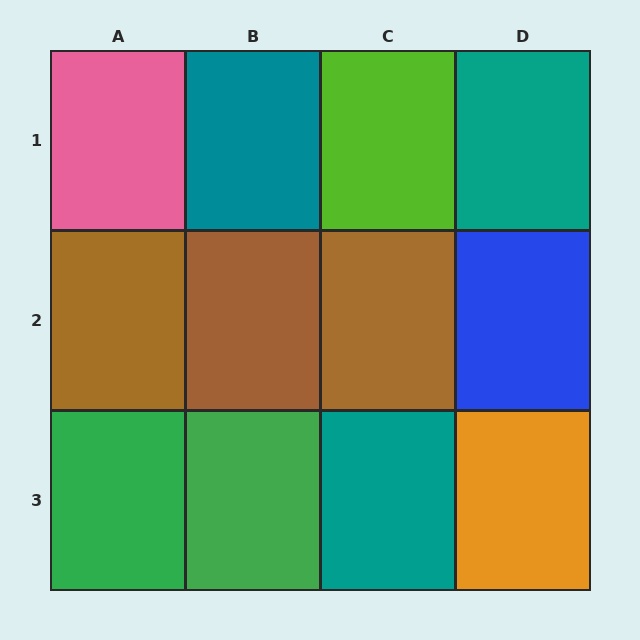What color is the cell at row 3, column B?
Green.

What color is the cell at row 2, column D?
Blue.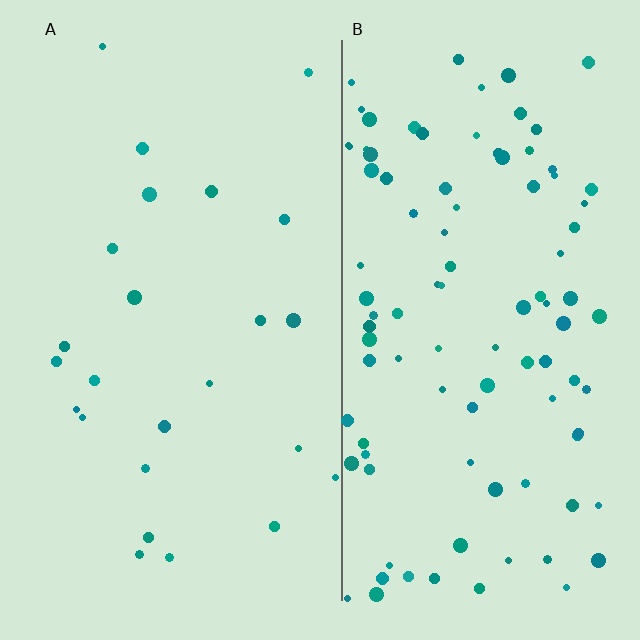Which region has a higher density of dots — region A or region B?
B (the right).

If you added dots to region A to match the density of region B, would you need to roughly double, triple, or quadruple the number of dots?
Approximately quadruple.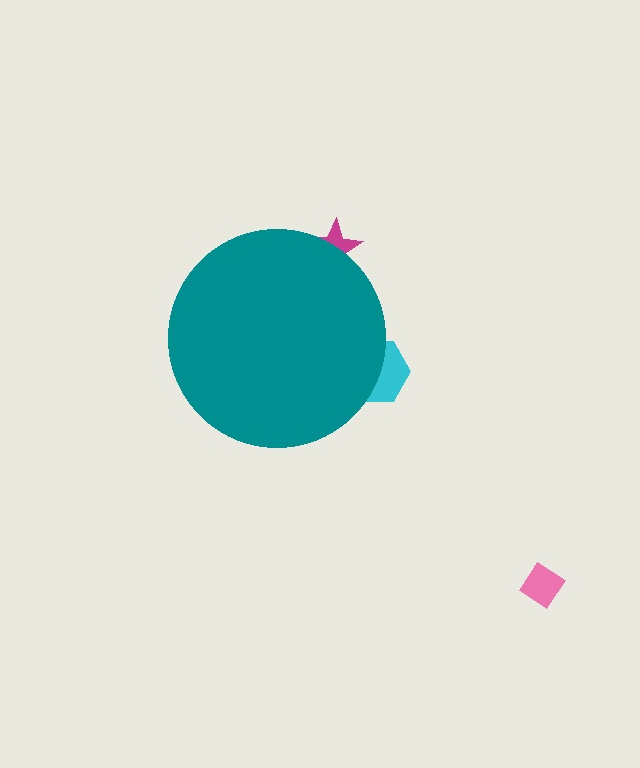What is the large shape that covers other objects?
A teal circle.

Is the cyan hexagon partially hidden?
Yes, the cyan hexagon is partially hidden behind the teal circle.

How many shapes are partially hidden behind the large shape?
2 shapes are partially hidden.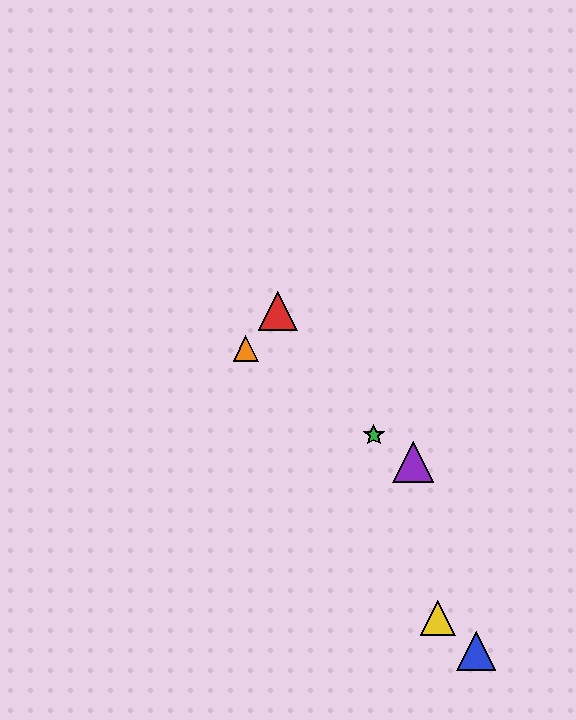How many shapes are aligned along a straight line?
3 shapes (the green star, the purple triangle, the orange triangle) are aligned along a straight line.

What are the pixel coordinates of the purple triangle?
The purple triangle is at (413, 462).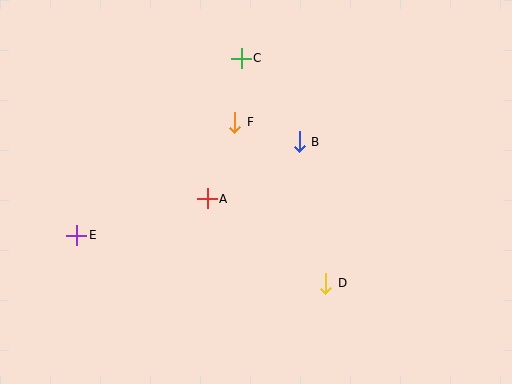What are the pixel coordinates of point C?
Point C is at (241, 58).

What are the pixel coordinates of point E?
Point E is at (77, 235).